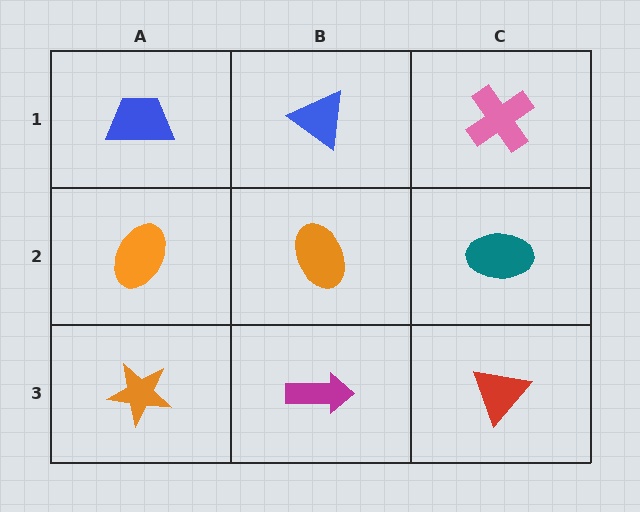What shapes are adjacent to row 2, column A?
A blue trapezoid (row 1, column A), an orange star (row 3, column A), an orange ellipse (row 2, column B).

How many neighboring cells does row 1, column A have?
2.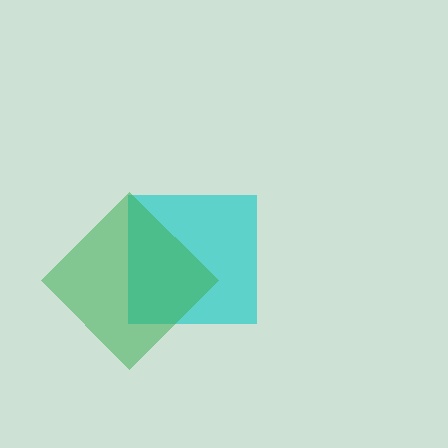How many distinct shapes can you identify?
There are 2 distinct shapes: a cyan square, a green diamond.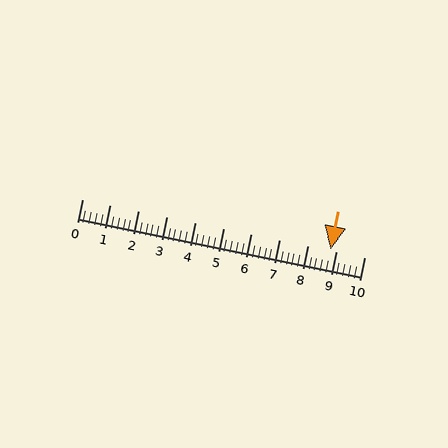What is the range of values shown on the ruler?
The ruler shows values from 0 to 10.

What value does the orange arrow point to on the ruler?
The orange arrow points to approximately 8.8.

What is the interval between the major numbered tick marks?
The major tick marks are spaced 1 units apart.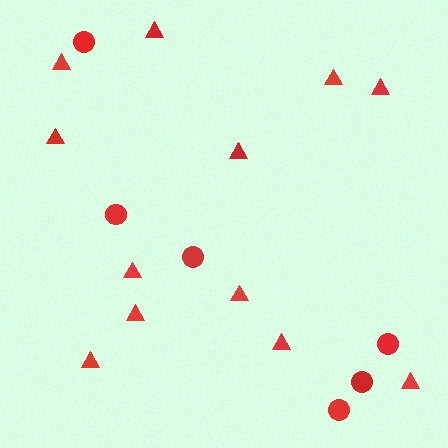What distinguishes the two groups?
There are 2 groups: one group of circles (6) and one group of triangles (12).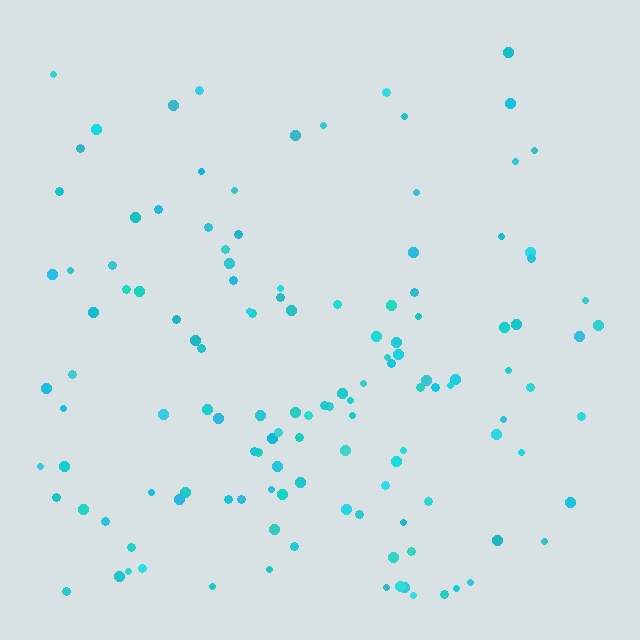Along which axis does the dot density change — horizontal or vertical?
Vertical.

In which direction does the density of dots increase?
From top to bottom, with the bottom side densest.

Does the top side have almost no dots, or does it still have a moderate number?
Still a moderate number, just noticeably fewer than the bottom.